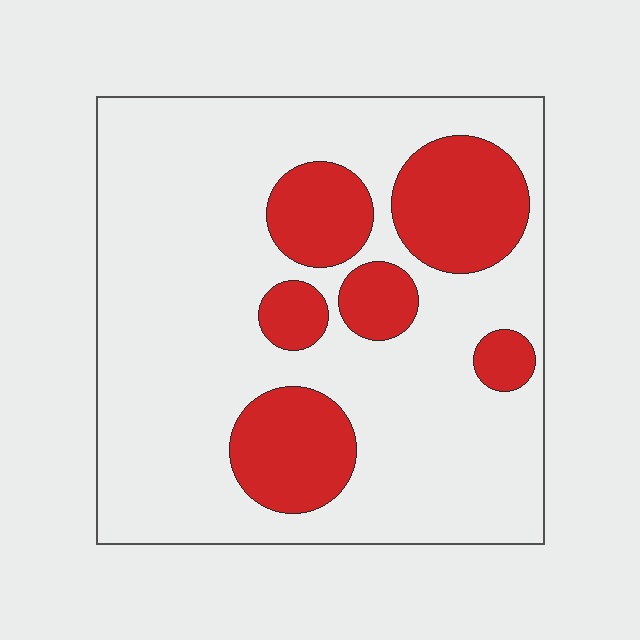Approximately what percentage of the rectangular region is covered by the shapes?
Approximately 25%.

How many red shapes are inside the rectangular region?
6.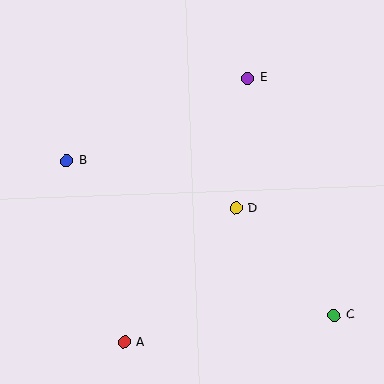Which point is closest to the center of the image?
Point D at (236, 208) is closest to the center.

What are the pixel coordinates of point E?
Point E is at (248, 78).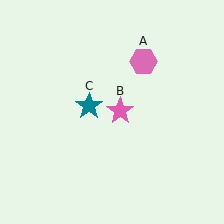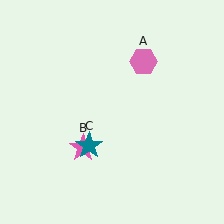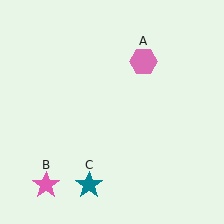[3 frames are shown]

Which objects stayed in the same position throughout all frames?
Pink hexagon (object A) remained stationary.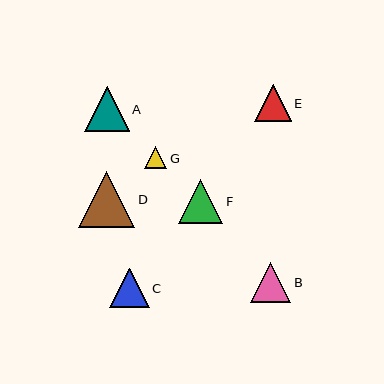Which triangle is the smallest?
Triangle G is the smallest with a size of approximately 22 pixels.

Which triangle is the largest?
Triangle D is the largest with a size of approximately 56 pixels.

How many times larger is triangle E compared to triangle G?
Triangle E is approximately 1.6 times the size of triangle G.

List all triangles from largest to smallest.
From largest to smallest: D, A, F, B, C, E, G.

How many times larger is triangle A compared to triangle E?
Triangle A is approximately 1.2 times the size of triangle E.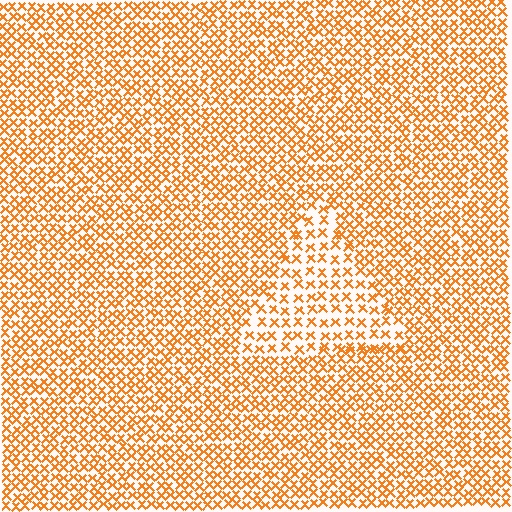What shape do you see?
I see a triangle.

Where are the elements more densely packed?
The elements are more densely packed outside the triangle boundary.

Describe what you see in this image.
The image contains small orange elements arranged at two different densities. A triangle-shaped region is visible where the elements are less densely packed than the surrounding area.